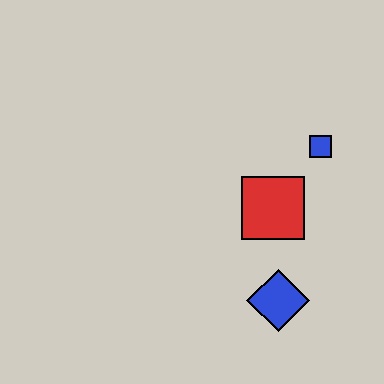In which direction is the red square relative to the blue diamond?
The red square is above the blue diamond.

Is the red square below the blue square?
Yes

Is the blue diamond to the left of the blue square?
Yes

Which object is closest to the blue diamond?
The red square is closest to the blue diamond.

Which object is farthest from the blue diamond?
The blue square is farthest from the blue diamond.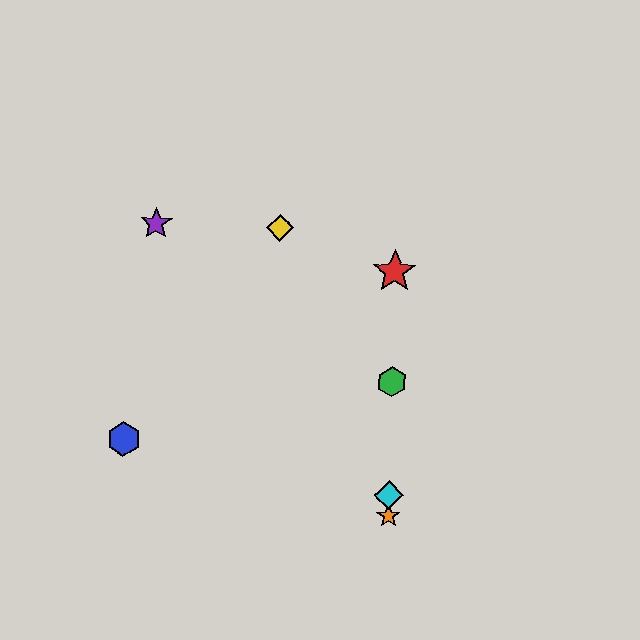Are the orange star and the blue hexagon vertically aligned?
No, the orange star is at x≈388 and the blue hexagon is at x≈124.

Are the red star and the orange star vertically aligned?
Yes, both are at x≈394.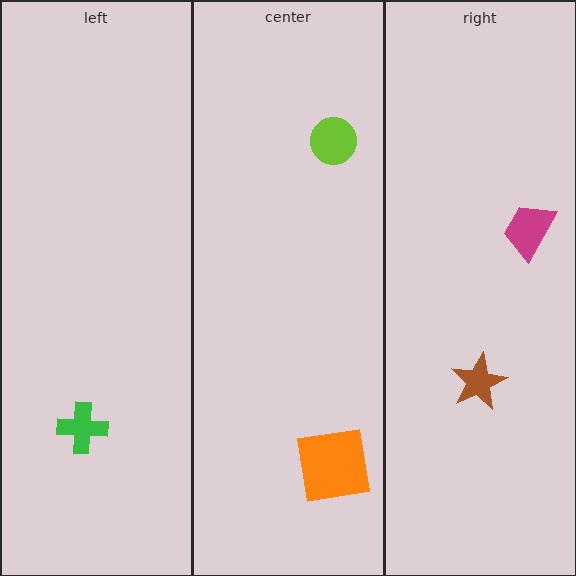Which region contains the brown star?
The right region.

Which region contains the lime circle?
The center region.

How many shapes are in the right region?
2.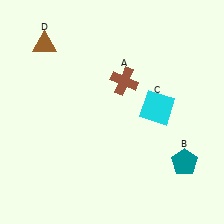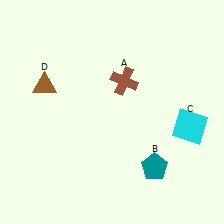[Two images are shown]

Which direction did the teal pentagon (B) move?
The teal pentagon (B) moved left.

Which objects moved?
The objects that moved are: the teal pentagon (B), the cyan square (C), the brown triangle (D).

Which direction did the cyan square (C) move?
The cyan square (C) moved right.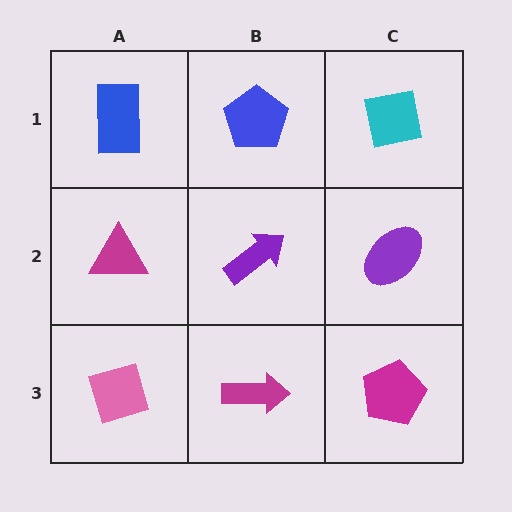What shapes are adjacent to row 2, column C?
A cyan square (row 1, column C), a magenta pentagon (row 3, column C), a purple arrow (row 2, column B).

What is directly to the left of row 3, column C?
A magenta arrow.